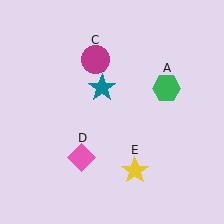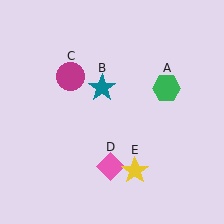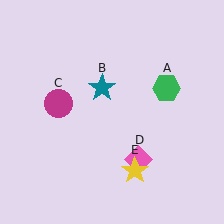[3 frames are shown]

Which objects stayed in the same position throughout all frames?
Green hexagon (object A) and teal star (object B) and yellow star (object E) remained stationary.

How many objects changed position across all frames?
2 objects changed position: magenta circle (object C), pink diamond (object D).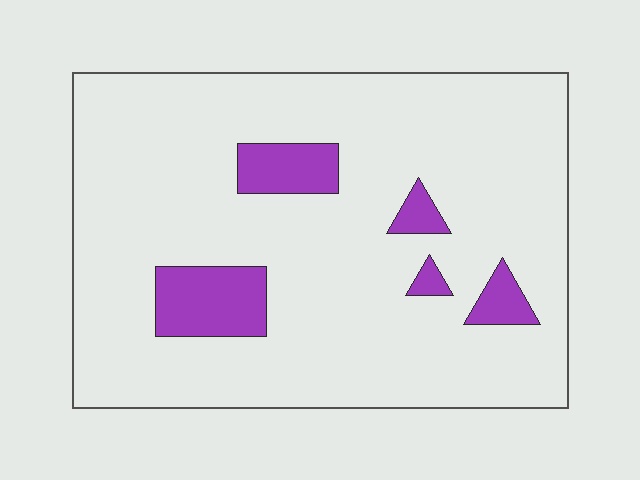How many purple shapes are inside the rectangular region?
5.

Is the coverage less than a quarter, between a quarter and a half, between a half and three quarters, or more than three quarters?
Less than a quarter.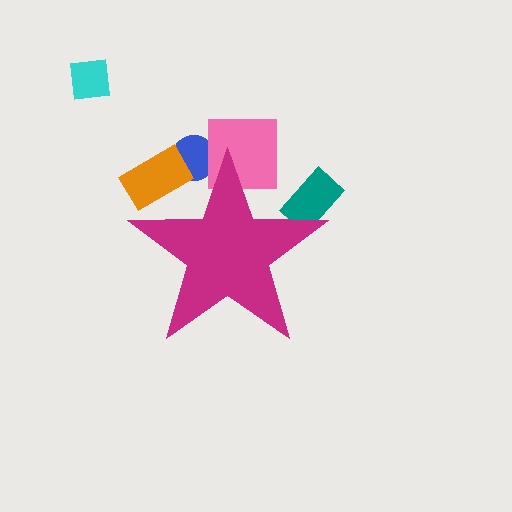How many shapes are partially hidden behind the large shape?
4 shapes are partially hidden.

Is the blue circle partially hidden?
Yes, the blue circle is partially hidden behind the magenta star.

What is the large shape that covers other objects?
A magenta star.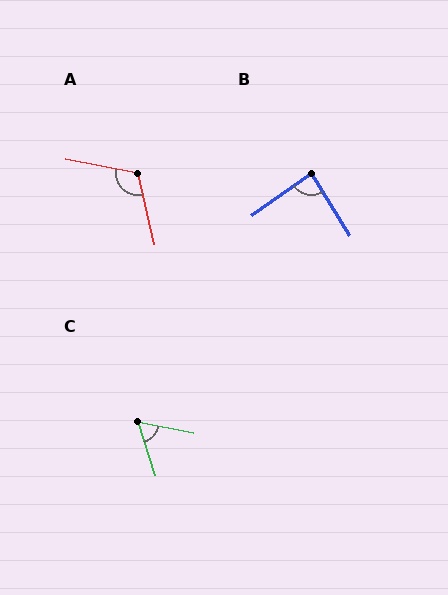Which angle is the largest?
A, at approximately 114 degrees.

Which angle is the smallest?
C, at approximately 61 degrees.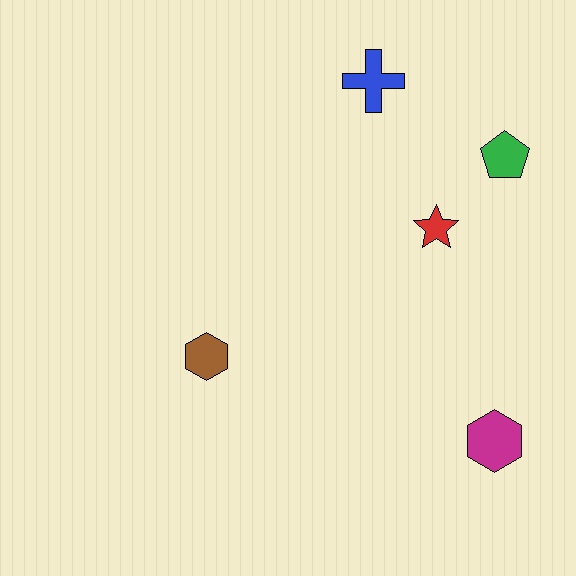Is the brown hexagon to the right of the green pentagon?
No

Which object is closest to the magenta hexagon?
The red star is closest to the magenta hexagon.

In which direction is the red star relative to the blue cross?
The red star is below the blue cross.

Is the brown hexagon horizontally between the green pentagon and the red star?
No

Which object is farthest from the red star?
The brown hexagon is farthest from the red star.